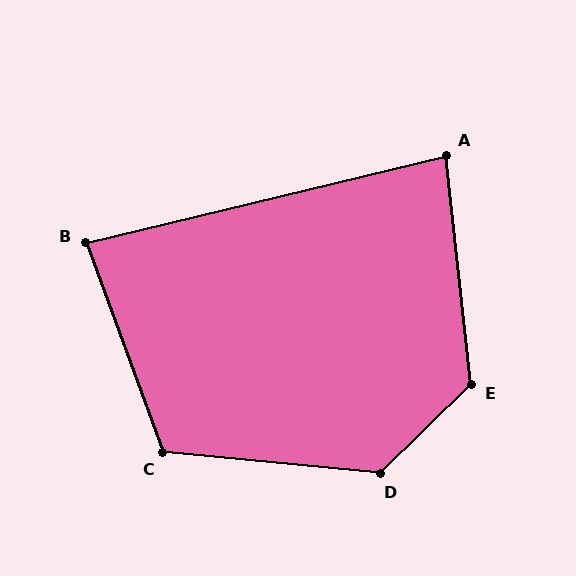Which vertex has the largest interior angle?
D, at approximately 130 degrees.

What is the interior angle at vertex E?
Approximately 128 degrees (obtuse).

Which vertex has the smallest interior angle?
A, at approximately 83 degrees.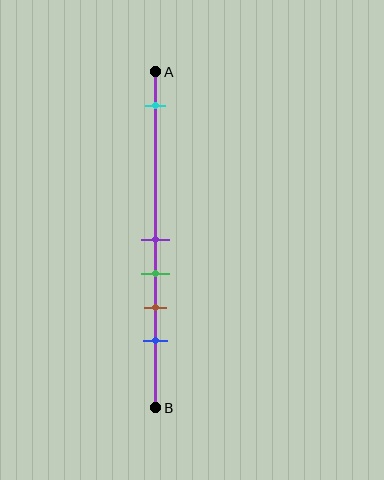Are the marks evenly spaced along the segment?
No, the marks are not evenly spaced.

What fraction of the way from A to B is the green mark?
The green mark is approximately 60% (0.6) of the way from A to B.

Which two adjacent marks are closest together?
The purple and green marks are the closest adjacent pair.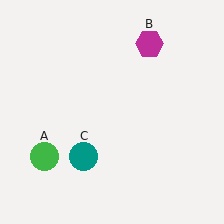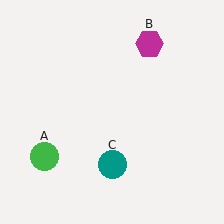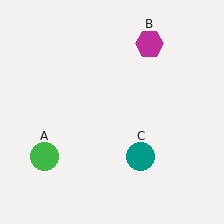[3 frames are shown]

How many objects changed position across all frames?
1 object changed position: teal circle (object C).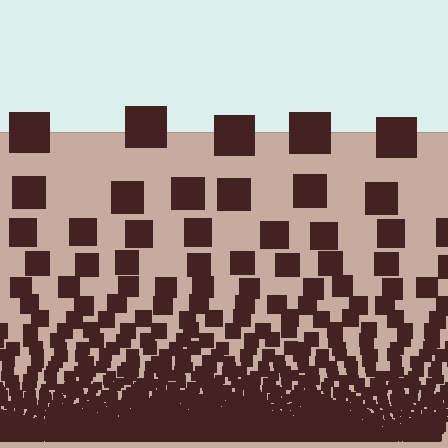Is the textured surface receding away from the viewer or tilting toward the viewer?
The surface appears to tilt toward the viewer. Texture elements get larger and sparser toward the top.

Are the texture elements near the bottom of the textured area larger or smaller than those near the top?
Smaller. The gradient is inverted — elements near the bottom are smaller and denser.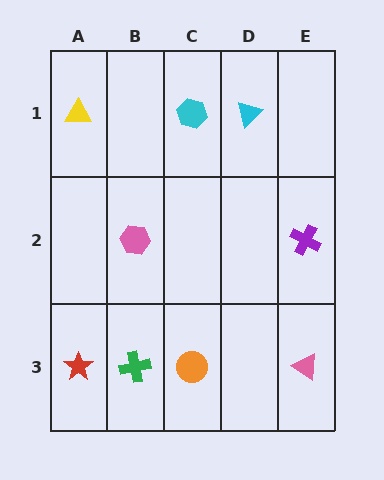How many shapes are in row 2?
2 shapes.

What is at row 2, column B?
A pink hexagon.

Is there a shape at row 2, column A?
No, that cell is empty.